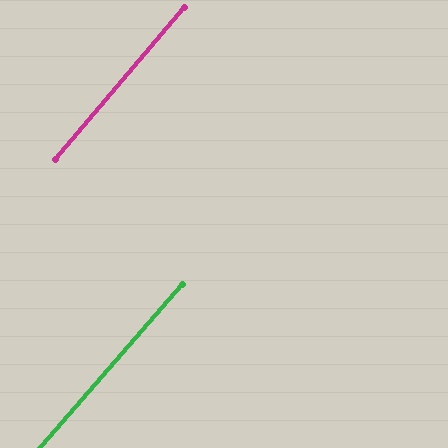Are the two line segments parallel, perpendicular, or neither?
Parallel — their directions differ by only 0.7°.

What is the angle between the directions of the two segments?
Approximately 1 degree.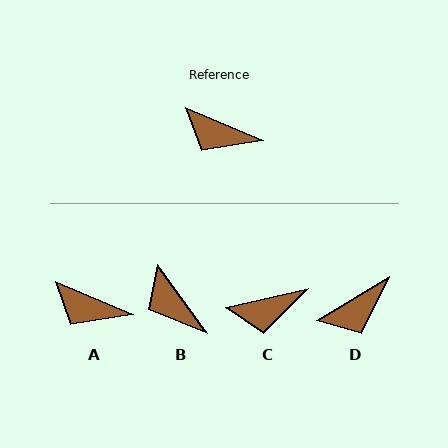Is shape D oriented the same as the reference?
No, it is off by about 54 degrees.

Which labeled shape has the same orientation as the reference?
A.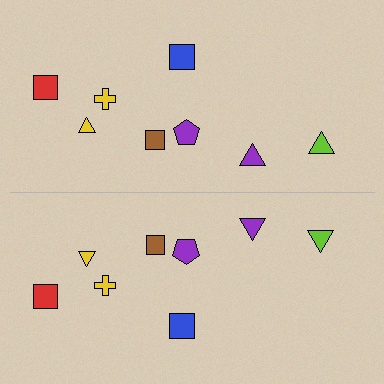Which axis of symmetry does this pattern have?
The pattern has a horizontal axis of symmetry running through the center of the image.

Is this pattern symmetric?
Yes, this pattern has bilateral (reflection) symmetry.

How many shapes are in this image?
There are 16 shapes in this image.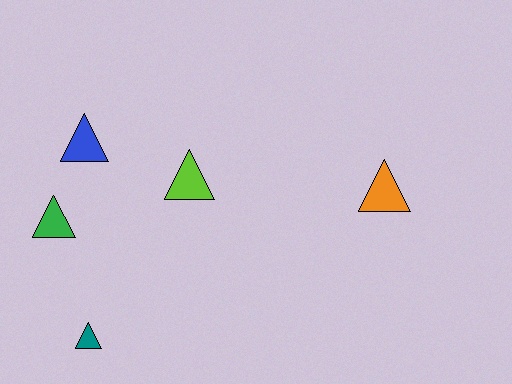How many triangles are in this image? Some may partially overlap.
There are 5 triangles.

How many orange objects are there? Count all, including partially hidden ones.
There is 1 orange object.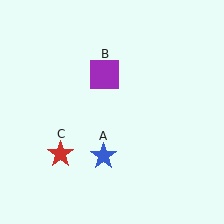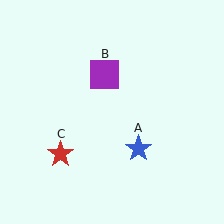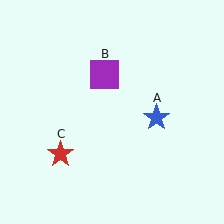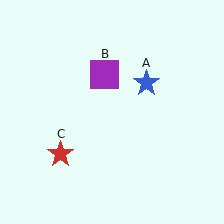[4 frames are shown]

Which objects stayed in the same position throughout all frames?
Purple square (object B) and red star (object C) remained stationary.